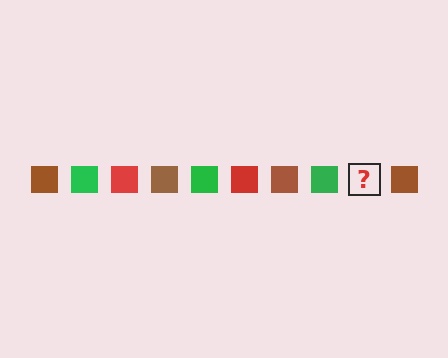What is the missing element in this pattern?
The missing element is a red square.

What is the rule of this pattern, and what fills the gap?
The rule is that the pattern cycles through brown, green, red squares. The gap should be filled with a red square.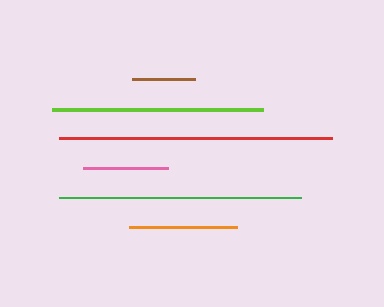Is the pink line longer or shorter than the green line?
The green line is longer than the pink line.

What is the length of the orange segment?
The orange segment is approximately 108 pixels long.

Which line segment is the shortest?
The brown line is the shortest at approximately 63 pixels.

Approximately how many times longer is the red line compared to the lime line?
The red line is approximately 1.3 times the length of the lime line.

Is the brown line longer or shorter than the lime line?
The lime line is longer than the brown line.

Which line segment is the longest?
The red line is the longest at approximately 273 pixels.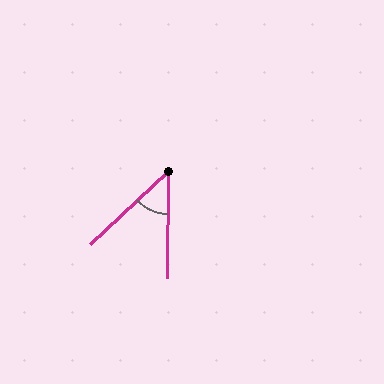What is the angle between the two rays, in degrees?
Approximately 47 degrees.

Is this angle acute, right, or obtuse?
It is acute.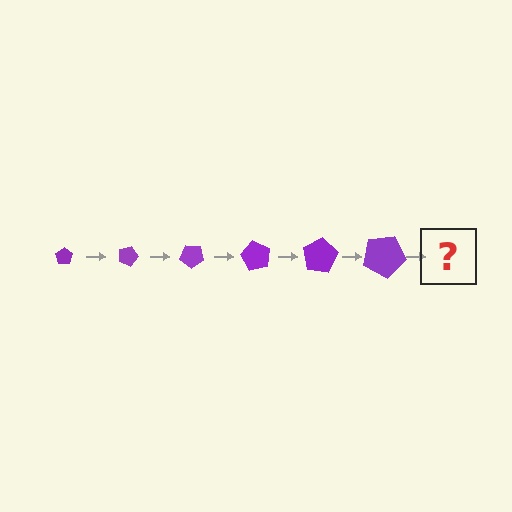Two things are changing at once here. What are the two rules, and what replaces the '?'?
The two rules are that the pentagon grows larger each step and it rotates 20 degrees each step. The '?' should be a pentagon, larger than the previous one and rotated 120 degrees from the start.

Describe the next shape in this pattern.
It should be a pentagon, larger than the previous one and rotated 120 degrees from the start.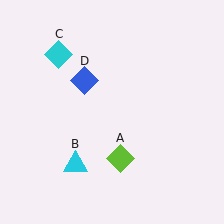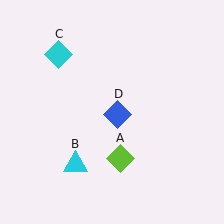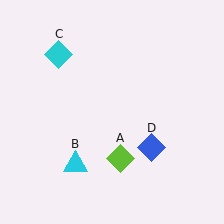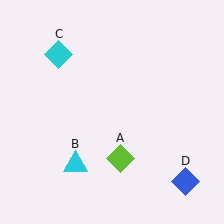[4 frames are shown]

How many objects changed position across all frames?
1 object changed position: blue diamond (object D).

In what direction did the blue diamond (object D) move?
The blue diamond (object D) moved down and to the right.